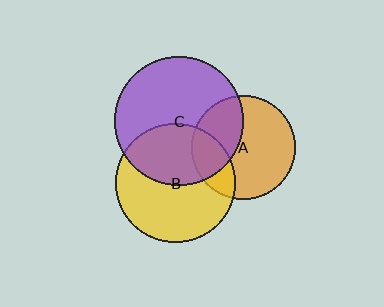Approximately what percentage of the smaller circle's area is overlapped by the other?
Approximately 40%.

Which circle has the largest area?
Circle C (purple).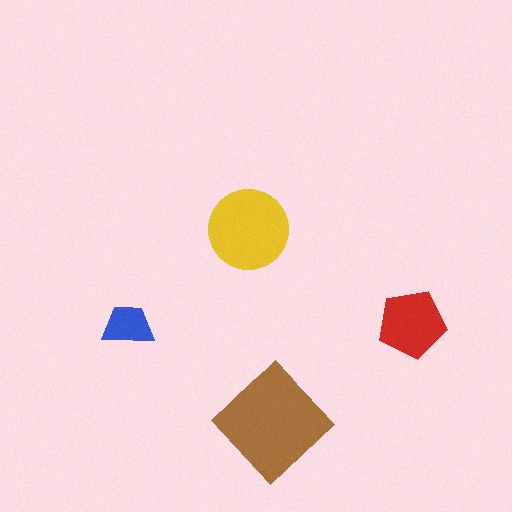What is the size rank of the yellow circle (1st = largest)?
2nd.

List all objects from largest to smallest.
The brown diamond, the yellow circle, the red pentagon, the blue trapezoid.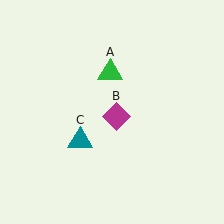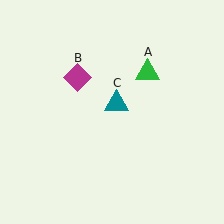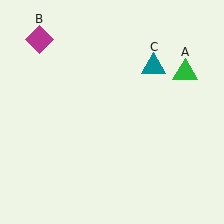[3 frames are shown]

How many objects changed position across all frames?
3 objects changed position: green triangle (object A), magenta diamond (object B), teal triangle (object C).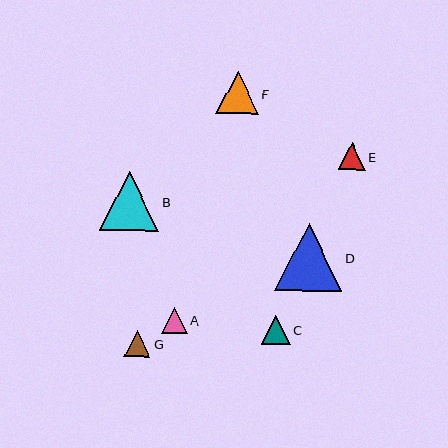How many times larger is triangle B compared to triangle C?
Triangle B is approximately 2.0 times the size of triangle C.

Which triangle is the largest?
Triangle D is the largest with a size of approximately 67 pixels.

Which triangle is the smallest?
Triangle A is the smallest with a size of approximately 25 pixels.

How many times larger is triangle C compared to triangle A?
Triangle C is approximately 1.2 times the size of triangle A.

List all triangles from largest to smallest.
From largest to smallest: D, B, F, C, E, G, A.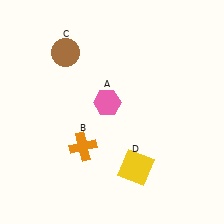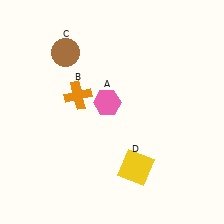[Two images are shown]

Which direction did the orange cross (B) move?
The orange cross (B) moved up.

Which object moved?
The orange cross (B) moved up.